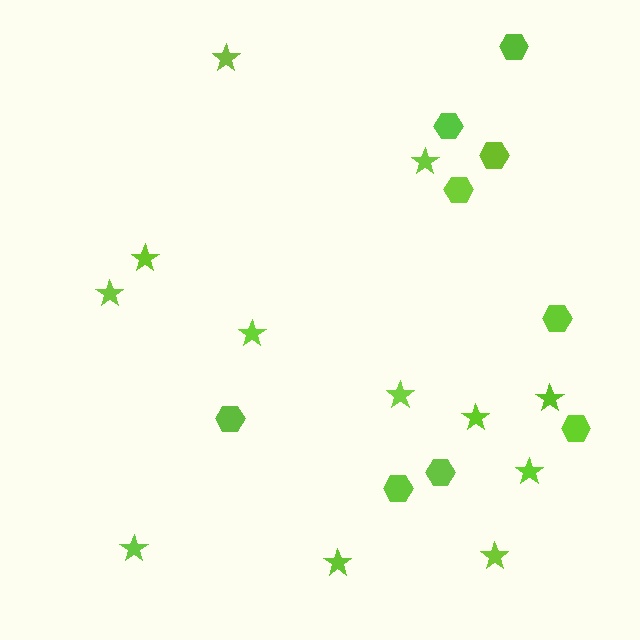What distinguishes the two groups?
There are 2 groups: one group of hexagons (9) and one group of stars (12).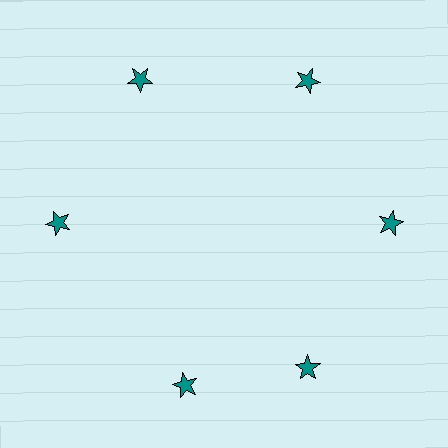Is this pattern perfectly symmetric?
No. The 6 teal stars are arranged in a ring, but one element near the 7 o'clock position is rotated out of alignment along the ring, breaking the 6-fold rotational symmetry.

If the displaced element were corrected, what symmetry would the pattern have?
It would have 6-fold rotational symmetry — the pattern would map onto itself every 60 degrees.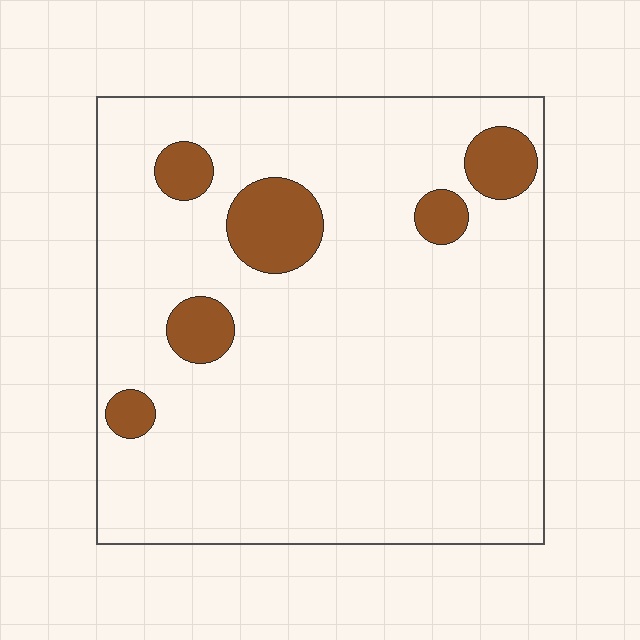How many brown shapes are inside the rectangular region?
6.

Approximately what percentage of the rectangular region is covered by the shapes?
Approximately 10%.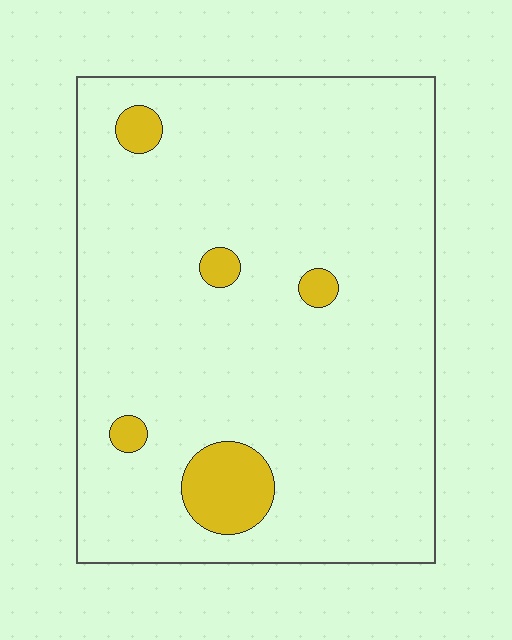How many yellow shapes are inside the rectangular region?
5.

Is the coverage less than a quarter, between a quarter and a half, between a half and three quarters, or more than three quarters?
Less than a quarter.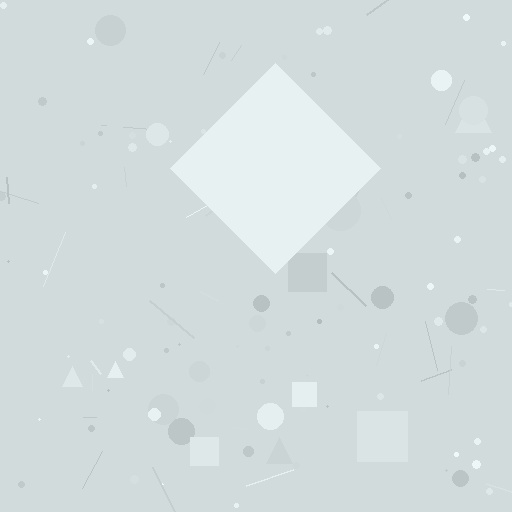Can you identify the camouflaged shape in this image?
The camouflaged shape is a diamond.